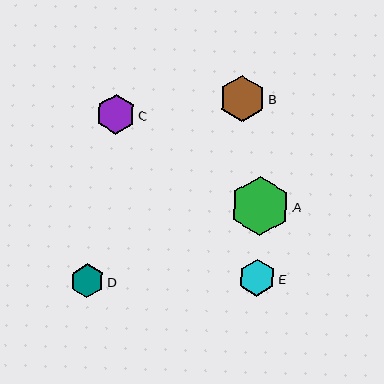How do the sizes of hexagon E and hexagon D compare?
Hexagon E and hexagon D are approximately the same size.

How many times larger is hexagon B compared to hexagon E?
Hexagon B is approximately 1.3 times the size of hexagon E.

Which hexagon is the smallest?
Hexagon D is the smallest with a size of approximately 34 pixels.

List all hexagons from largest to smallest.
From largest to smallest: A, B, C, E, D.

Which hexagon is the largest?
Hexagon A is the largest with a size of approximately 60 pixels.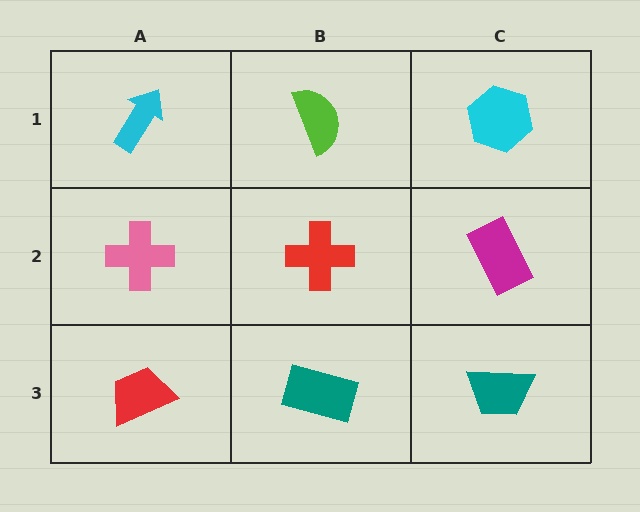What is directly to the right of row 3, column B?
A teal trapezoid.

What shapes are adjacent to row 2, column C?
A cyan hexagon (row 1, column C), a teal trapezoid (row 3, column C), a red cross (row 2, column B).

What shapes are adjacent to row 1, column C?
A magenta rectangle (row 2, column C), a lime semicircle (row 1, column B).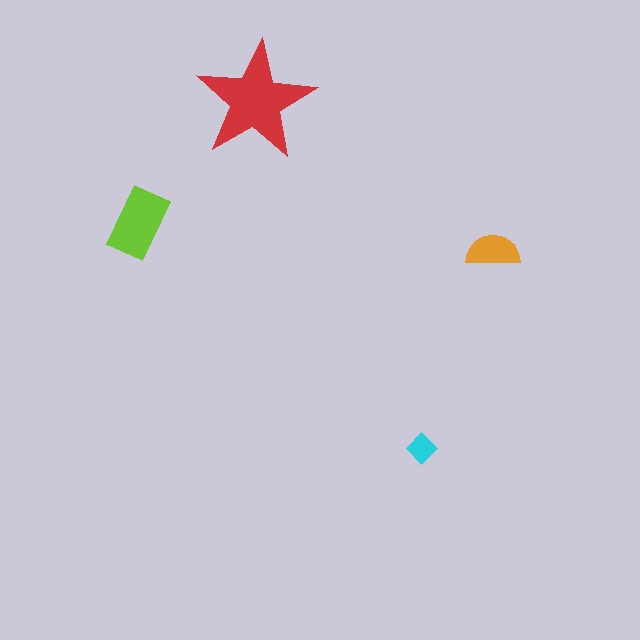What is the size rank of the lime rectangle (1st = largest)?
2nd.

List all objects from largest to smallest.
The red star, the lime rectangle, the orange semicircle, the cyan diamond.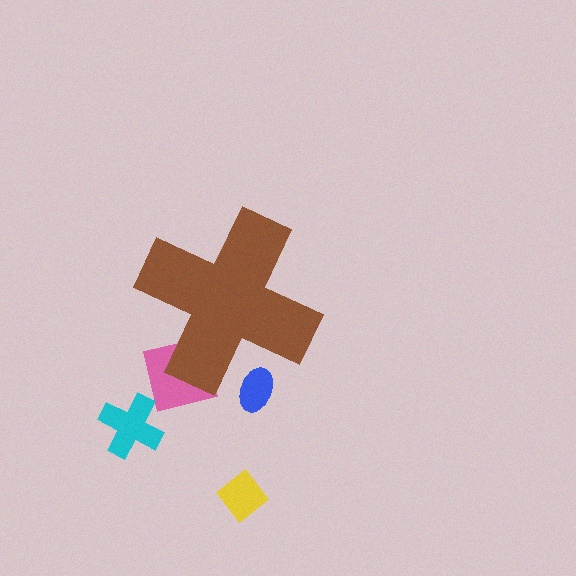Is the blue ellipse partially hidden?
Yes, the blue ellipse is partially hidden behind the brown cross.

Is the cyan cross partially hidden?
No, the cyan cross is fully visible.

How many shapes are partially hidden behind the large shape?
2 shapes are partially hidden.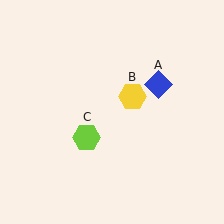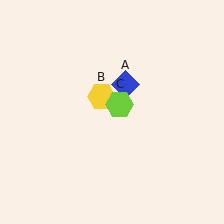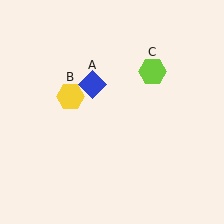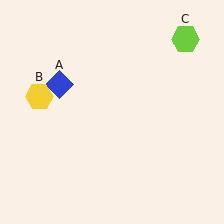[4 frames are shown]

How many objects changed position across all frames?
3 objects changed position: blue diamond (object A), yellow hexagon (object B), lime hexagon (object C).